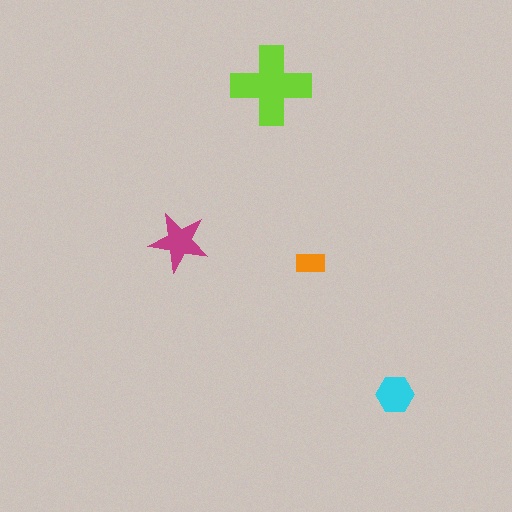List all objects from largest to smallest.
The lime cross, the magenta star, the cyan hexagon, the orange rectangle.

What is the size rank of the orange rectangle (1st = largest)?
4th.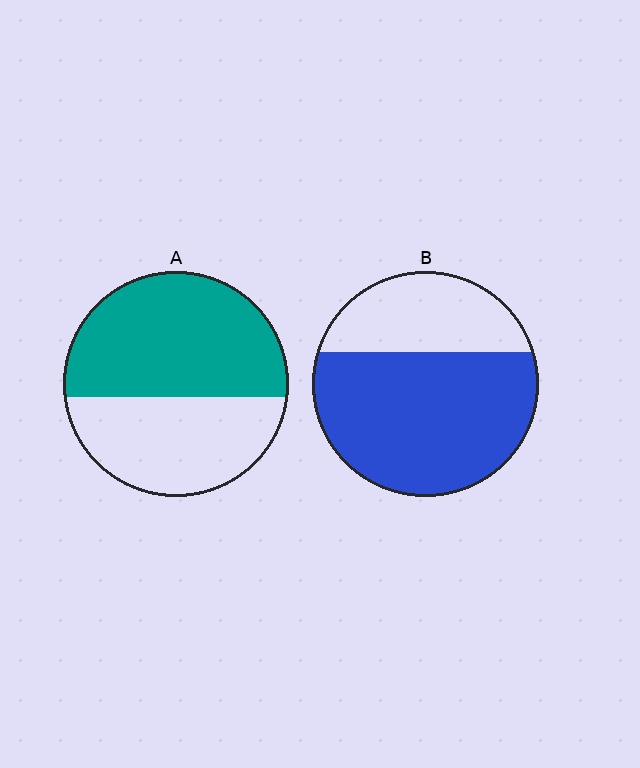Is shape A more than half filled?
Yes.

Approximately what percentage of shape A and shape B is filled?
A is approximately 55% and B is approximately 70%.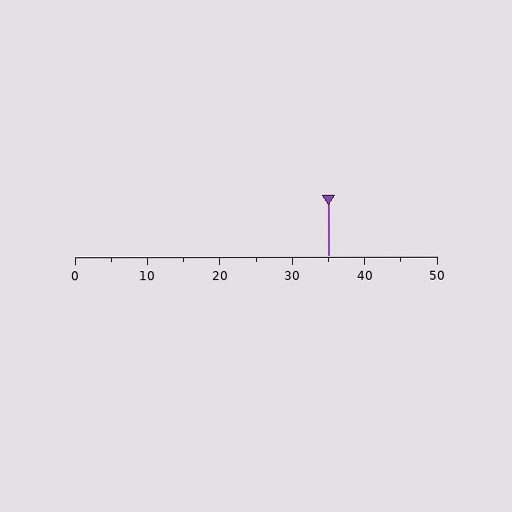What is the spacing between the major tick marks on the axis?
The major ticks are spaced 10 apart.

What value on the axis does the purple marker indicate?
The marker indicates approximately 35.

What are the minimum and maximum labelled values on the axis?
The axis runs from 0 to 50.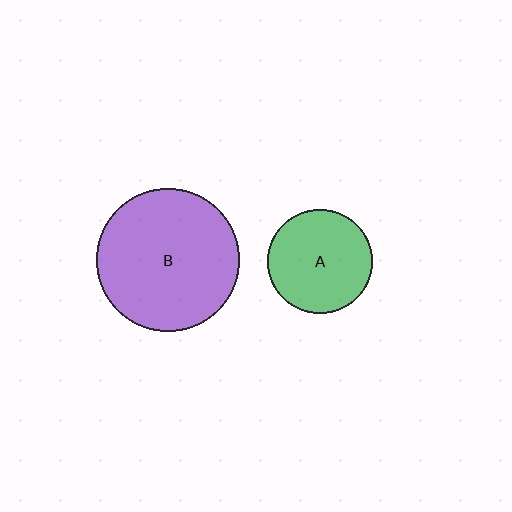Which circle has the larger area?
Circle B (purple).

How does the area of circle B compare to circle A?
Approximately 1.9 times.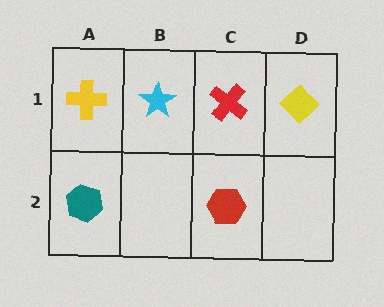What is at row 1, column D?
A yellow diamond.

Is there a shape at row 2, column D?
No, that cell is empty.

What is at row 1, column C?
A red cross.